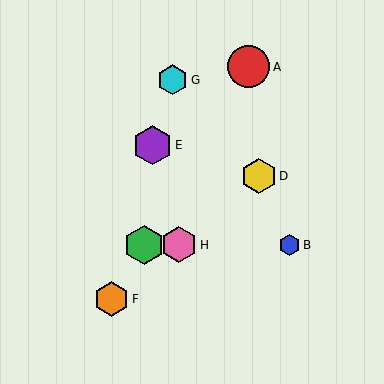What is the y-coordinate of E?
Object E is at y≈145.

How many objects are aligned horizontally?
3 objects (B, C, H) are aligned horizontally.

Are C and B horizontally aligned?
Yes, both are at y≈245.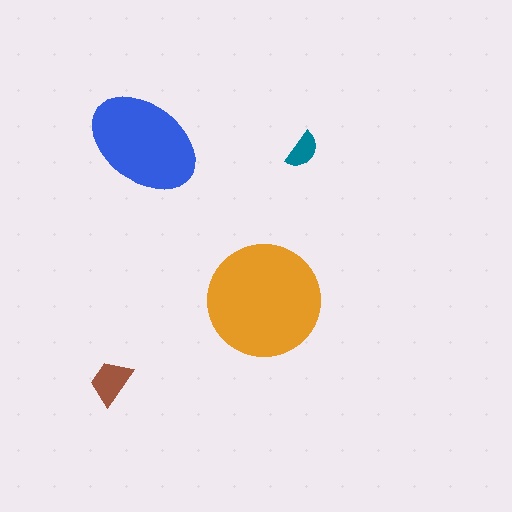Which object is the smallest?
The teal semicircle.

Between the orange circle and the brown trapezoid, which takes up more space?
The orange circle.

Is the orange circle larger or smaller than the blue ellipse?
Larger.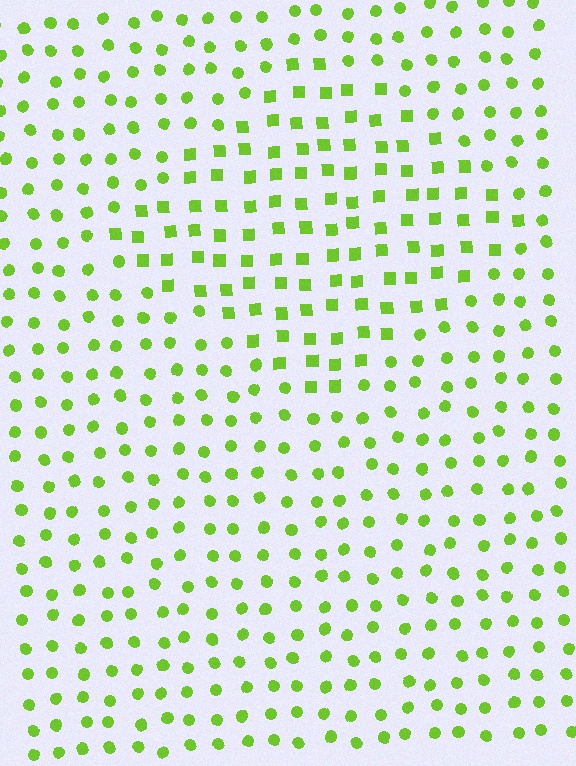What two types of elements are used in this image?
The image uses squares inside the diamond region and circles outside it.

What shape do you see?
I see a diamond.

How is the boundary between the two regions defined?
The boundary is defined by a change in element shape: squares inside vs. circles outside. All elements share the same color and spacing.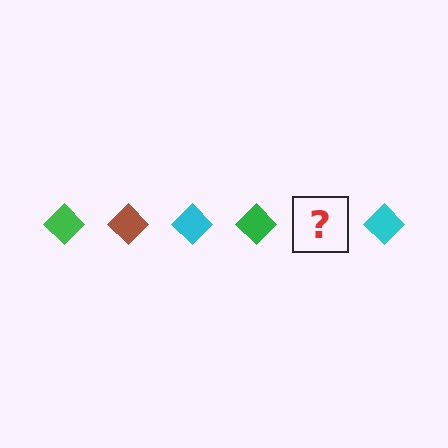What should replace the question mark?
The question mark should be replaced with a brown diamond.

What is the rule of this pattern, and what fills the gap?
The rule is that the pattern cycles through green, brown, cyan diamonds. The gap should be filled with a brown diamond.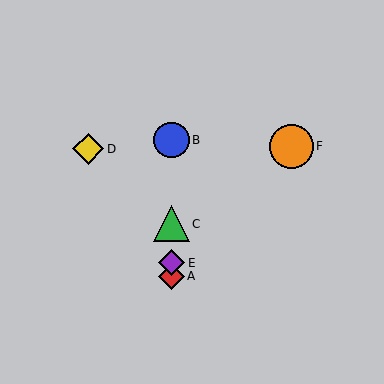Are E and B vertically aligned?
Yes, both are at x≈172.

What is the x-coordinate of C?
Object C is at x≈172.